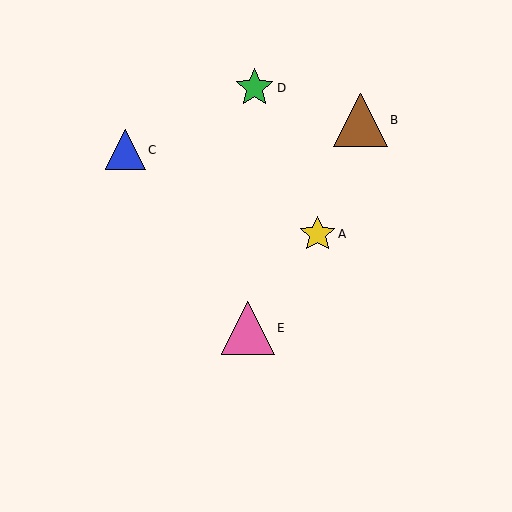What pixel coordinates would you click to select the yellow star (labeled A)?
Click at (317, 234) to select the yellow star A.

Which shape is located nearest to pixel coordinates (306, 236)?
The yellow star (labeled A) at (317, 234) is nearest to that location.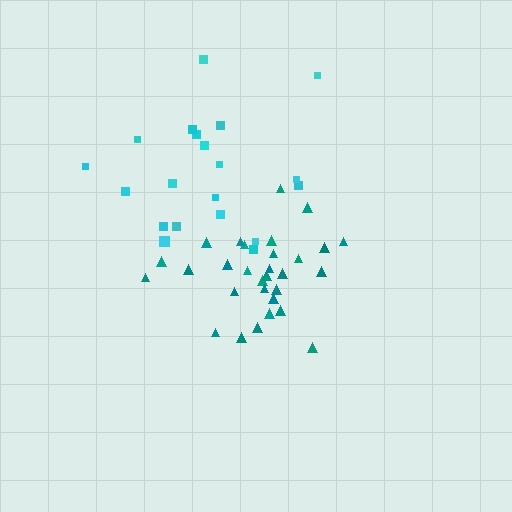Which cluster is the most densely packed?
Teal.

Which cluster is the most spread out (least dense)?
Cyan.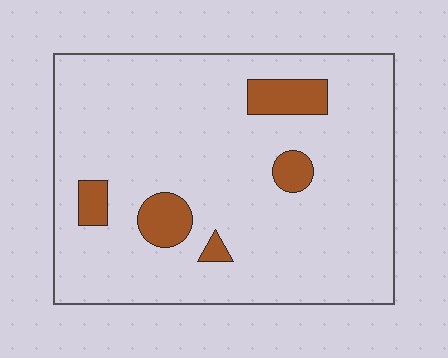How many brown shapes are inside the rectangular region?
5.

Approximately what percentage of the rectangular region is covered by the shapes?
Approximately 10%.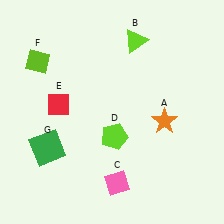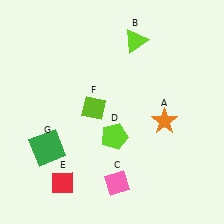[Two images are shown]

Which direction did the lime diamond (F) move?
The lime diamond (F) moved right.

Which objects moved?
The objects that moved are: the red diamond (E), the lime diamond (F).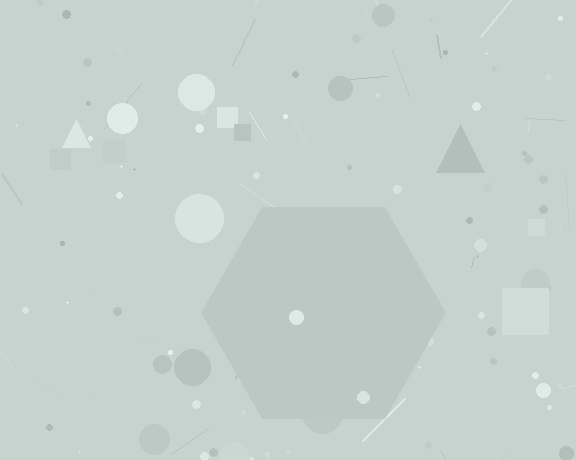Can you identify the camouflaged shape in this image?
The camouflaged shape is a hexagon.